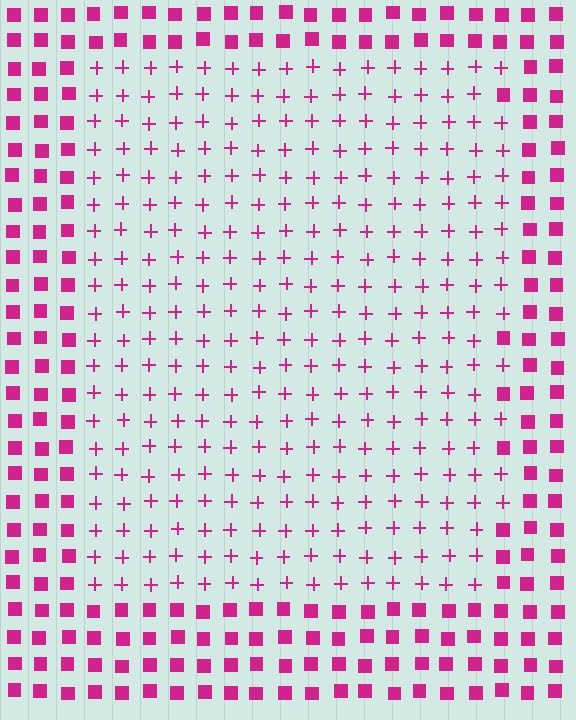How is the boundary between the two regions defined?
The boundary is defined by a change in element shape: plus signs inside vs. squares outside. All elements share the same color and spacing.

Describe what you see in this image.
The image is filled with small magenta elements arranged in a uniform grid. A rectangle-shaped region contains plus signs, while the surrounding area contains squares. The boundary is defined purely by the change in element shape.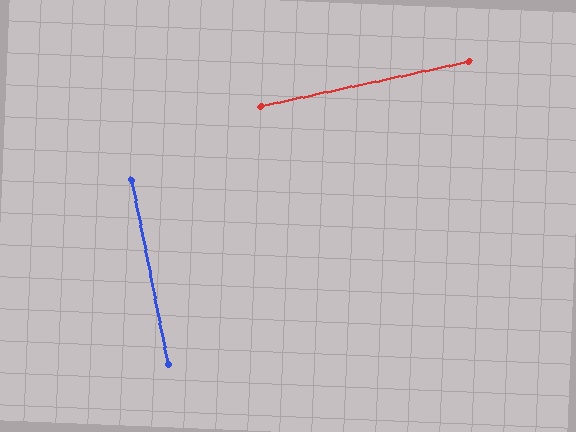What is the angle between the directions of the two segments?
Approximately 89 degrees.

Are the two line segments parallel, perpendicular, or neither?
Perpendicular — they meet at approximately 89°.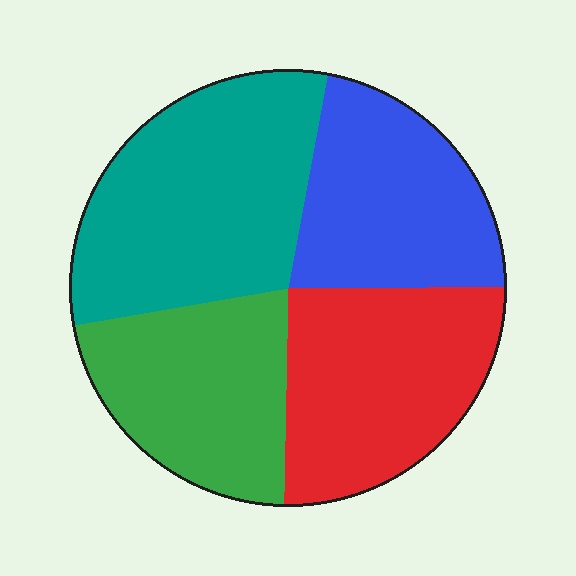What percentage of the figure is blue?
Blue covers around 20% of the figure.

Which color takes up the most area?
Teal, at roughly 30%.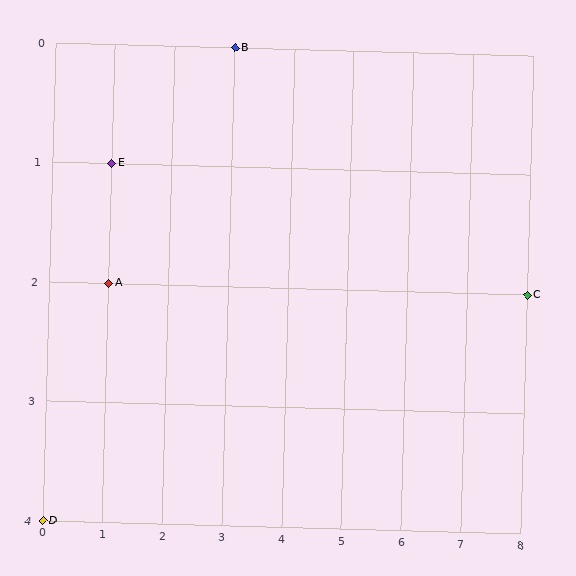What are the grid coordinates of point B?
Point B is at grid coordinates (3, 0).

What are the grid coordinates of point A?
Point A is at grid coordinates (1, 2).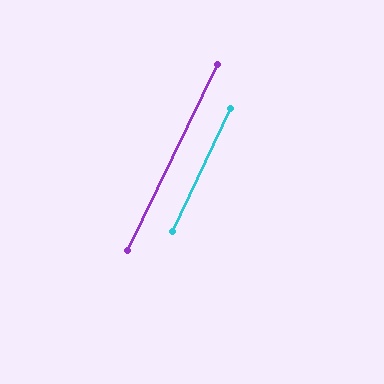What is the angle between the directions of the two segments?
Approximately 1 degree.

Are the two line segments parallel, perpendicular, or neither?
Parallel — their directions differ by only 0.7°.